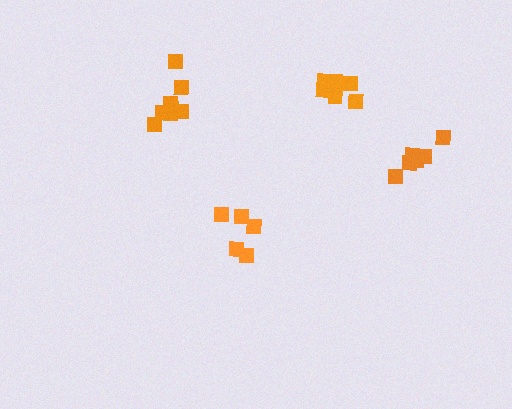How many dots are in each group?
Group 1: 6 dots, Group 2: 8 dots, Group 3: 7 dots, Group 4: 5 dots (26 total).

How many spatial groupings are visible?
There are 4 spatial groupings.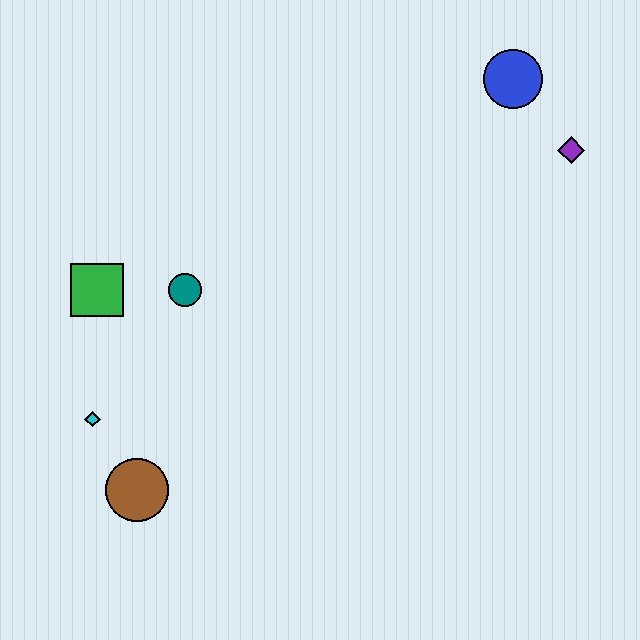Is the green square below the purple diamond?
Yes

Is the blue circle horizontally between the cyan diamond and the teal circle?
No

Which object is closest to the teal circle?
The green square is closest to the teal circle.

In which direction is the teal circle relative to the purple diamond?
The teal circle is to the left of the purple diamond.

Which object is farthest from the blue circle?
The brown circle is farthest from the blue circle.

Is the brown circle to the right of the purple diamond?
No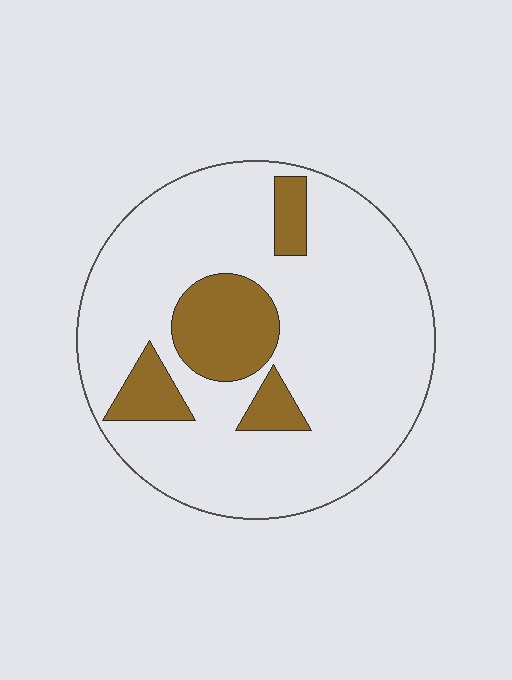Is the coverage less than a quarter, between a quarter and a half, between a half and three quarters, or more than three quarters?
Less than a quarter.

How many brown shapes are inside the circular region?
4.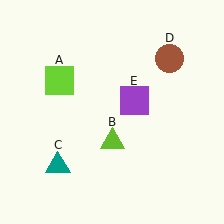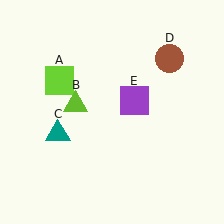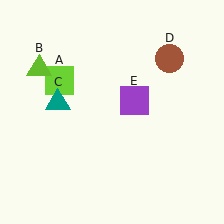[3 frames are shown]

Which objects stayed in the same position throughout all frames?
Lime square (object A) and brown circle (object D) and purple square (object E) remained stationary.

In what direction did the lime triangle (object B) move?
The lime triangle (object B) moved up and to the left.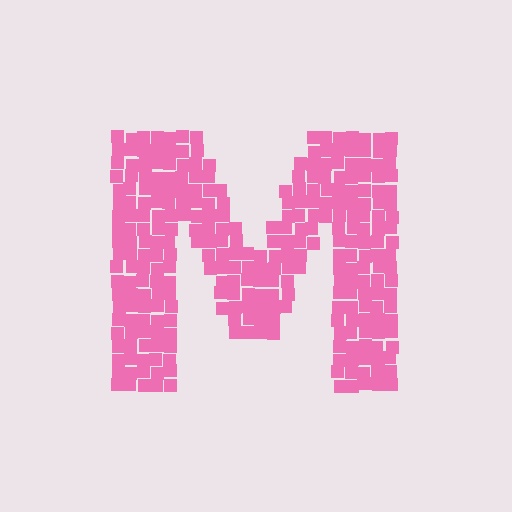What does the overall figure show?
The overall figure shows the letter M.